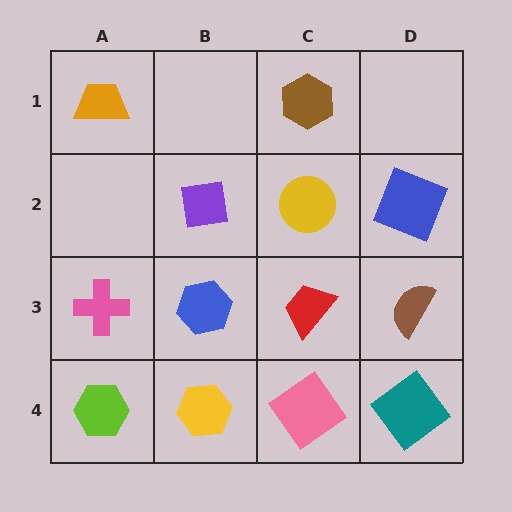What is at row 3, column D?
A brown semicircle.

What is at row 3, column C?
A red trapezoid.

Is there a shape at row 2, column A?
No, that cell is empty.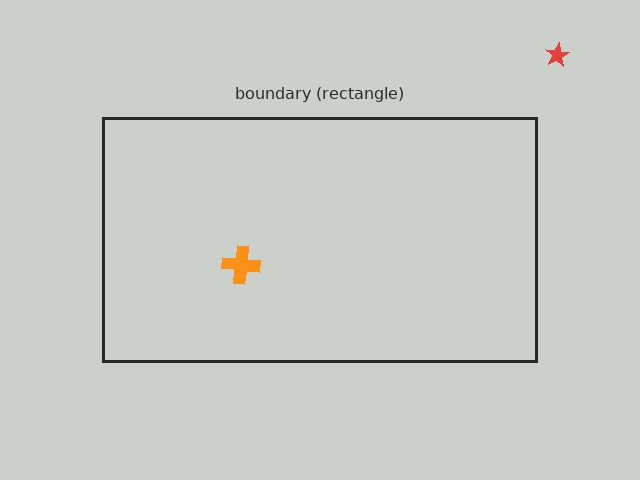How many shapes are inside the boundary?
1 inside, 1 outside.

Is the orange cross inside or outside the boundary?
Inside.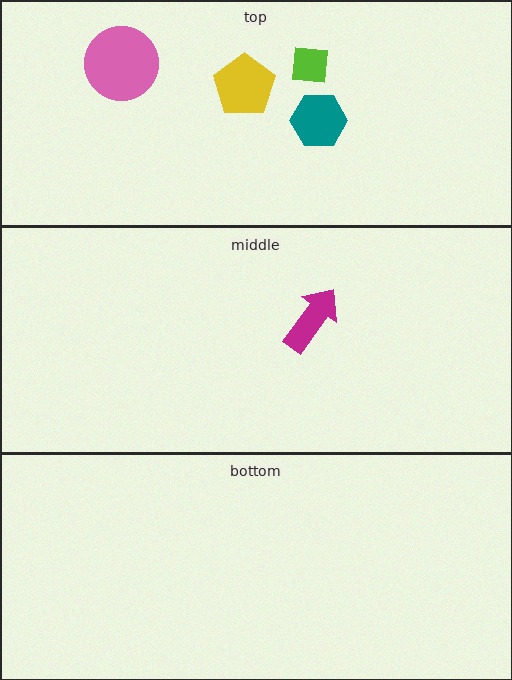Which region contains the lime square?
The top region.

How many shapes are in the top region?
4.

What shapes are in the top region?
The pink circle, the yellow pentagon, the teal hexagon, the lime square.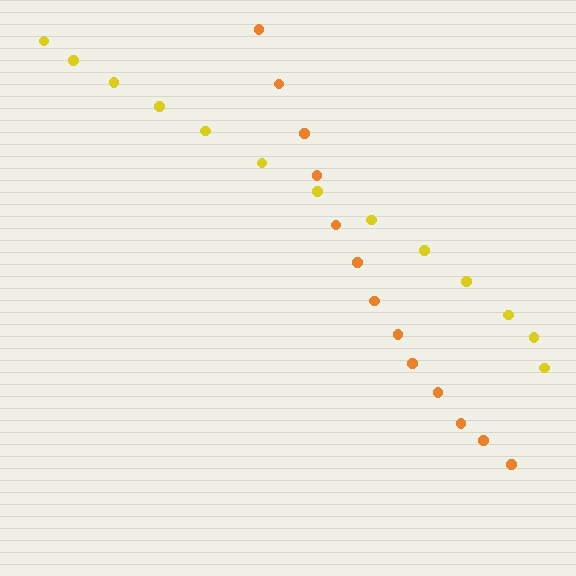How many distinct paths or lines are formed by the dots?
There are 2 distinct paths.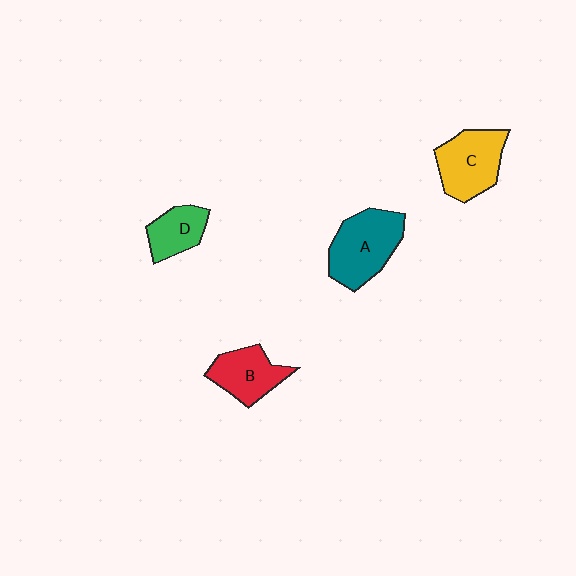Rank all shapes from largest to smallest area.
From largest to smallest: A (teal), C (yellow), B (red), D (green).